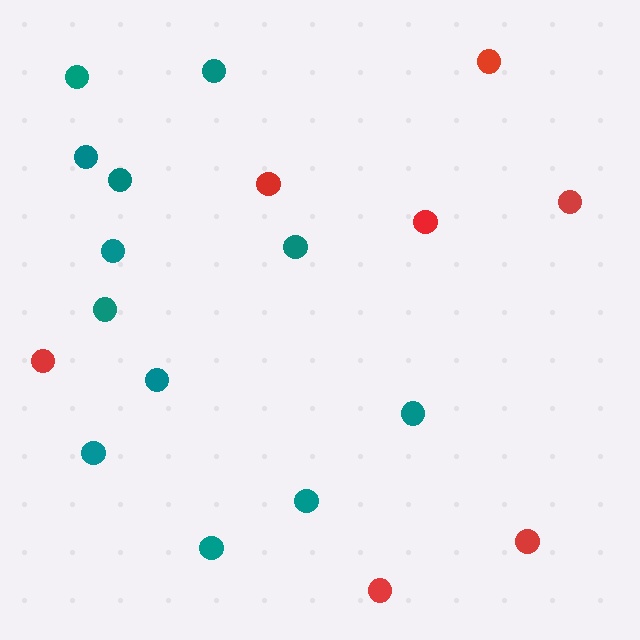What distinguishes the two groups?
There are 2 groups: one group of teal circles (12) and one group of red circles (7).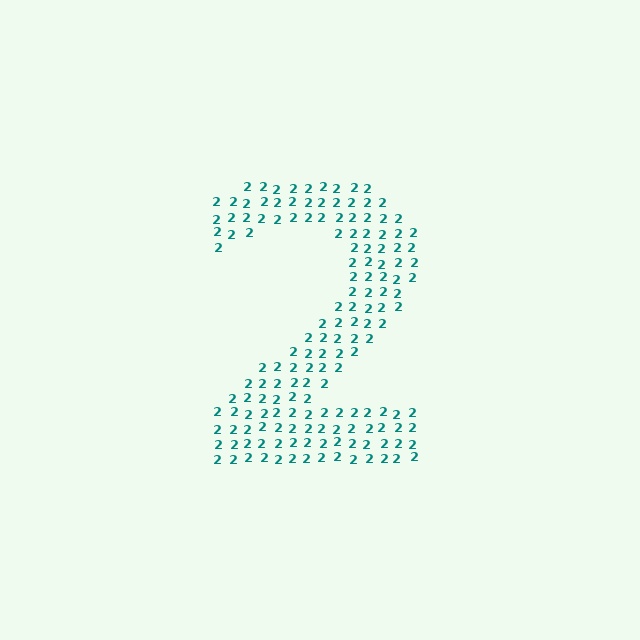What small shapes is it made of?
It is made of small digit 2's.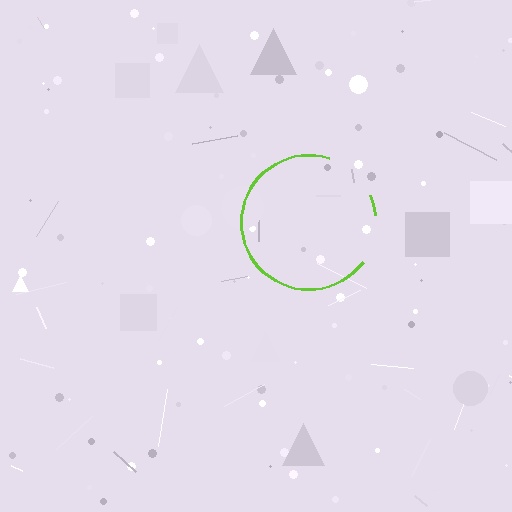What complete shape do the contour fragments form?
The contour fragments form a circle.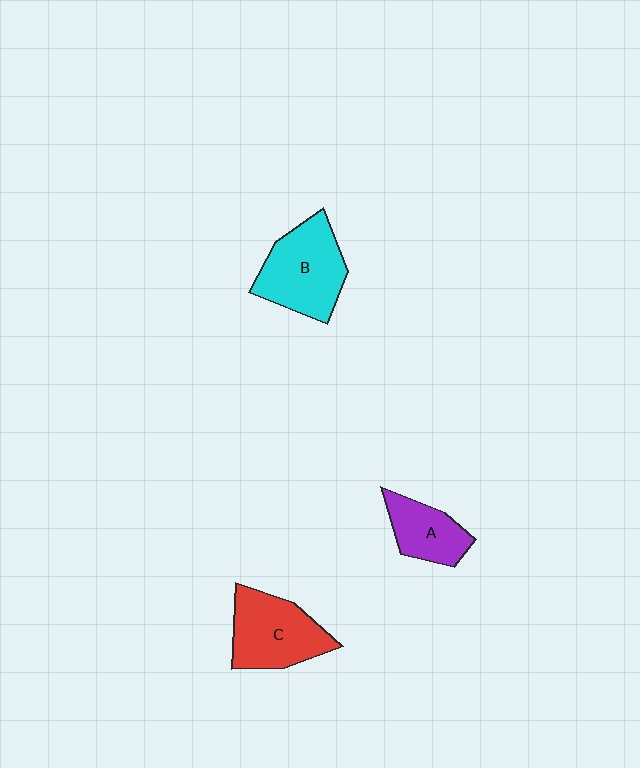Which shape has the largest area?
Shape B (cyan).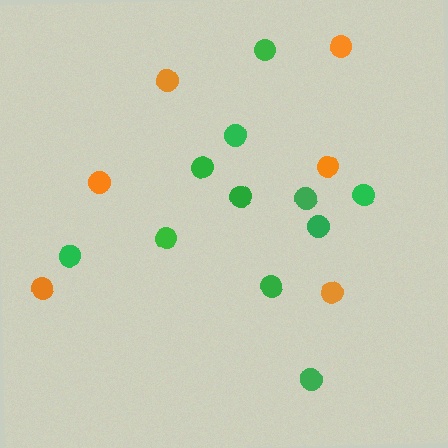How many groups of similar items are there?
There are 2 groups: one group of orange circles (6) and one group of green circles (11).